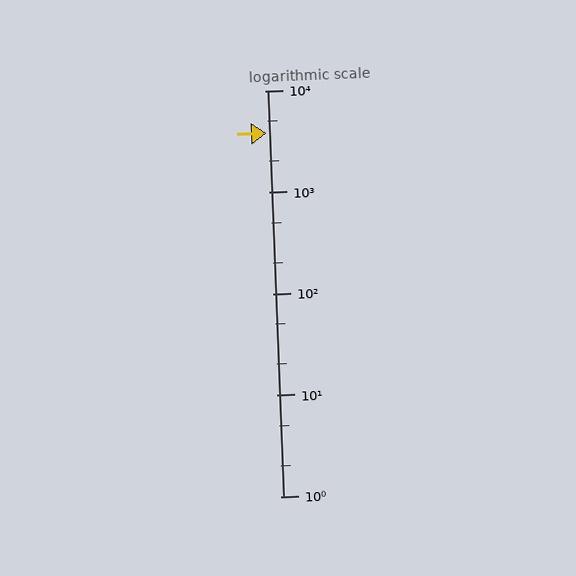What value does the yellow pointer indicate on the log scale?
The pointer indicates approximately 3800.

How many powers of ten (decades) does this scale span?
The scale spans 4 decades, from 1 to 10000.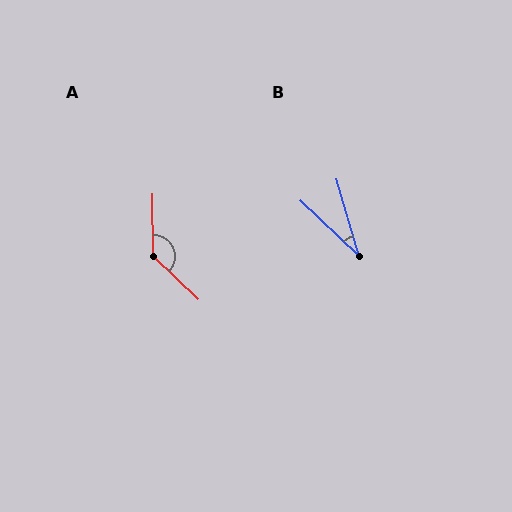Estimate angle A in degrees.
Approximately 134 degrees.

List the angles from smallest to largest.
B (31°), A (134°).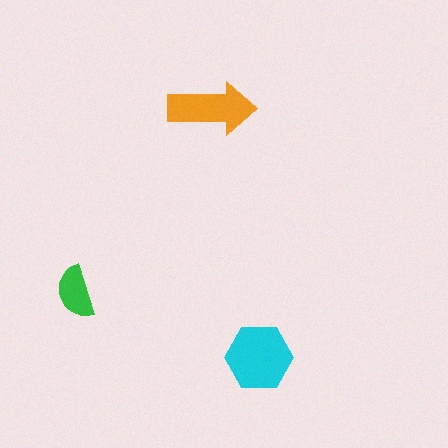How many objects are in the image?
There are 3 objects in the image.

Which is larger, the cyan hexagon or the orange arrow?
The cyan hexagon.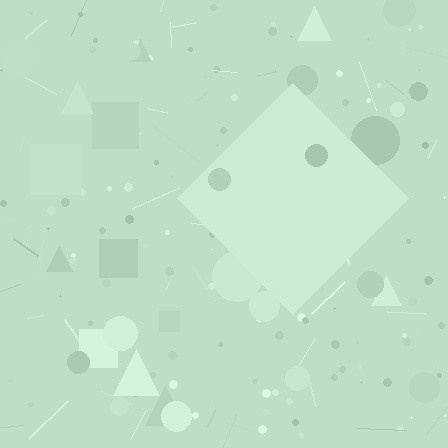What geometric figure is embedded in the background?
A diamond is embedded in the background.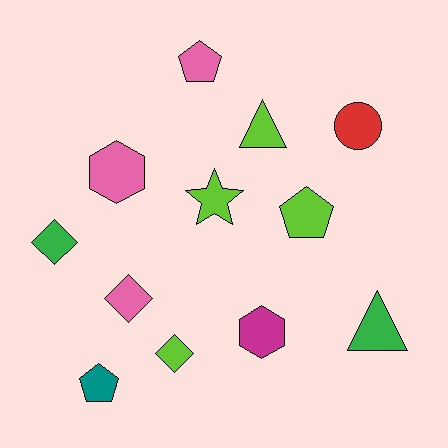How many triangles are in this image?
There are 2 triangles.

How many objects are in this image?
There are 12 objects.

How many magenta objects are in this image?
There is 1 magenta object.